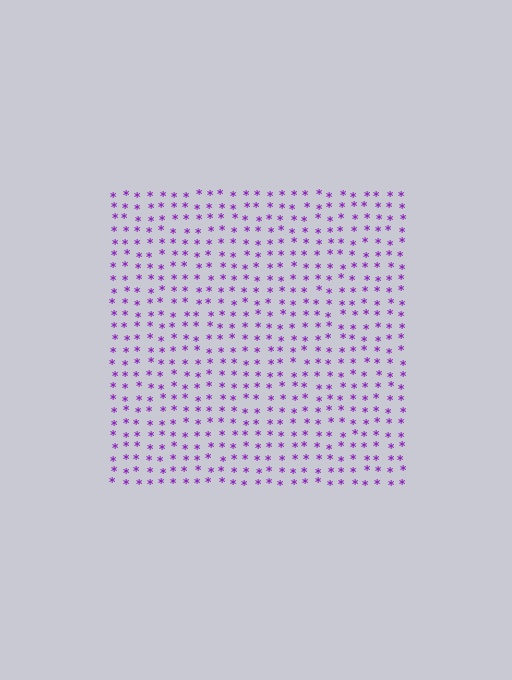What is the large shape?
The large shape is a square.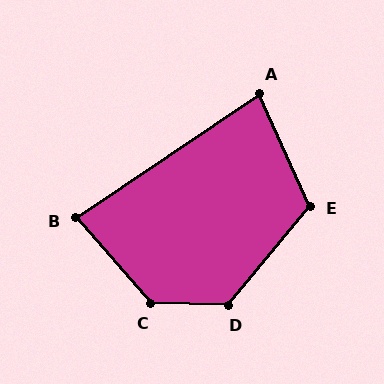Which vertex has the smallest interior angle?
A, at approximately 80 degrees.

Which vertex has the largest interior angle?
C, at approximately 132 degrees.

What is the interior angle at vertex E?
Approximately 116 degrees (obtuse).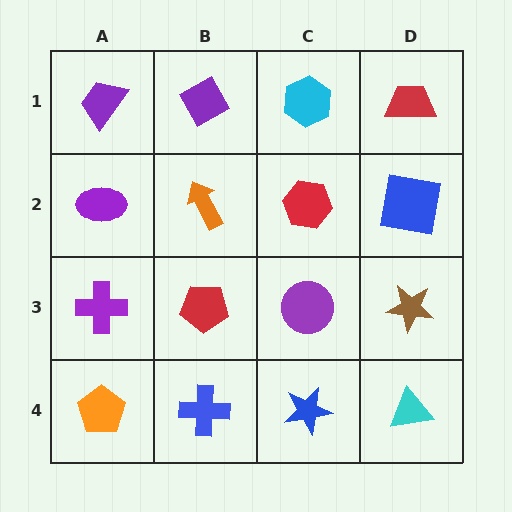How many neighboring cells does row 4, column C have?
3.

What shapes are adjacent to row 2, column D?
A red trapezoid (row 1, column D), a brown star (row 3, column D), a red hexagon (row 2, column C).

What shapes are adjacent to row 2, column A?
A purple trapezoid (row 1, column A), a purple cross (row 3, column A), an orange arrow (row 2, column B).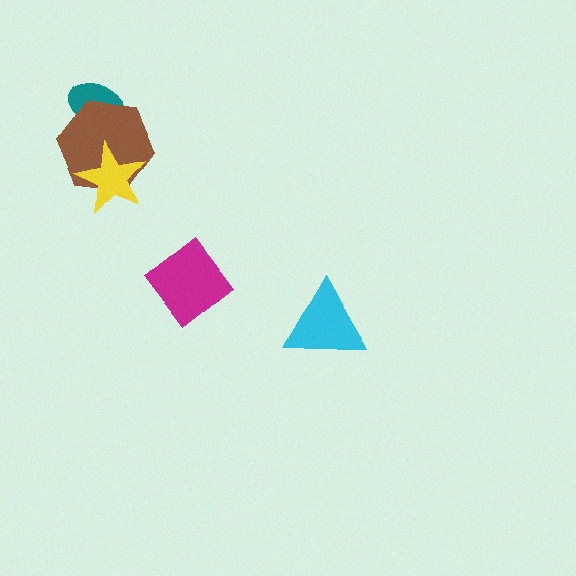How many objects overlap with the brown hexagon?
2 objects overlap with the brown hexagon.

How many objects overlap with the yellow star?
1 object overlaps with the yellow star.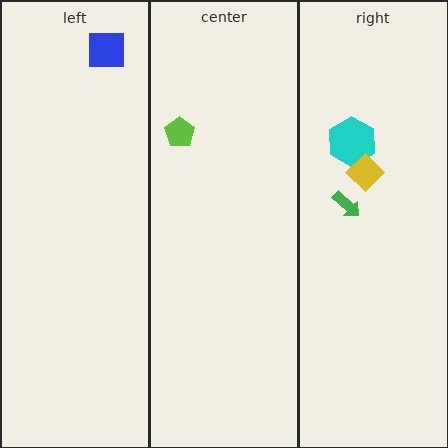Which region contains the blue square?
The left region.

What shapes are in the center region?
The lime pentagon.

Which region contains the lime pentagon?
The center region.